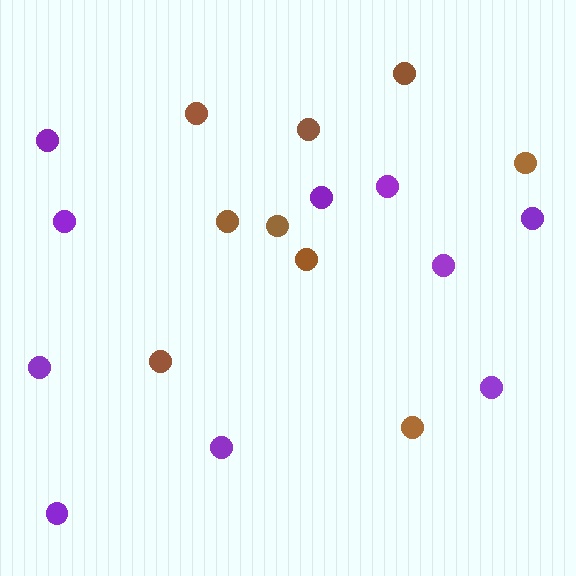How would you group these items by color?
There are 2 groups: one group of brown circles (9) and one group of purple circles (10).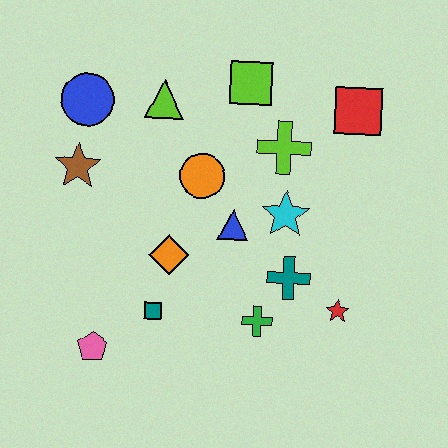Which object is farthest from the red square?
The pink pentagon is farthest from the red square.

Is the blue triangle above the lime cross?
No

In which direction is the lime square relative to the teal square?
The lime square is above the teal square.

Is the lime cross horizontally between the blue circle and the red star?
Yes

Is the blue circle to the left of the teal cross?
Yes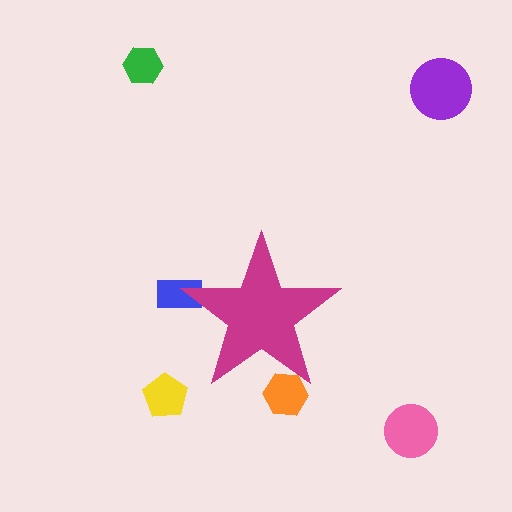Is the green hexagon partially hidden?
No, the green hexagon is fully visible.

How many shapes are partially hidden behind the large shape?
2 shapes are partially hidden.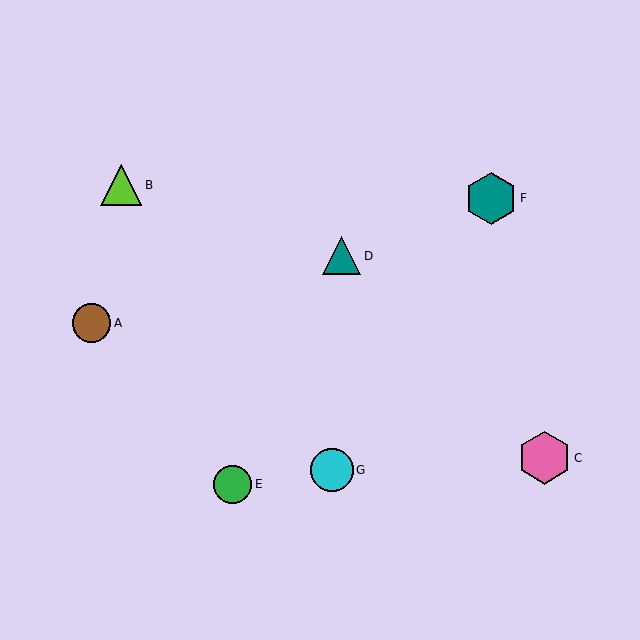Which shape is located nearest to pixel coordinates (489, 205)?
The teal hexagon (labeled F) at (491, 198) is nearest to that location.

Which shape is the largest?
The pink hexagon (labeled C) is the largest.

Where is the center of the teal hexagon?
The center of the teal hexagon is at (491, 198).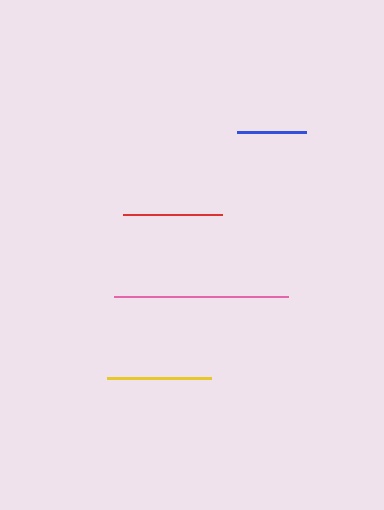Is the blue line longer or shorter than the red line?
The red line is longer than the blue line.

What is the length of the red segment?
The red segment is approximately 99 pixels long.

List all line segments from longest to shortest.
From longest to shortest: pink, yellow, red, blue.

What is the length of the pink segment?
The pink segment is approximately 175 pixels long.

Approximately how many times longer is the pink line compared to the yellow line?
The pink line is approximately 1.7 times the length of the yellow line.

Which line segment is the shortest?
The blue line is the shortest at approximately 69 pixels.